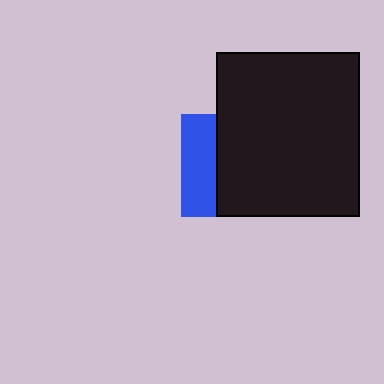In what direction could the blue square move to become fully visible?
The blue square could move left. That would shift it out from behind the black rectangle entirely.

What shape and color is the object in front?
The object in front is a black rectangle.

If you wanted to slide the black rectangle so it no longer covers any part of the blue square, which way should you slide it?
Slide it right — that is the most direct way to separate the two shapes.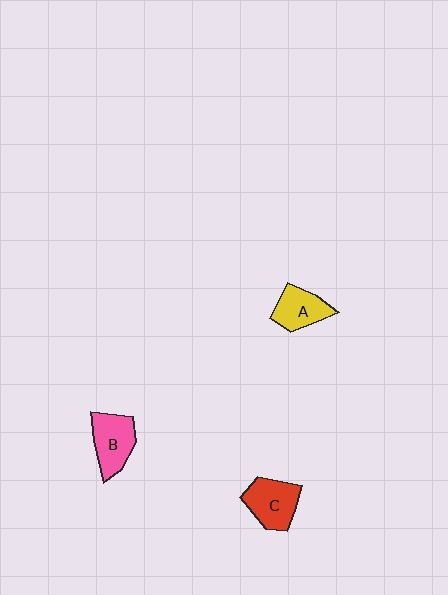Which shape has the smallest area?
Shape A (yellow).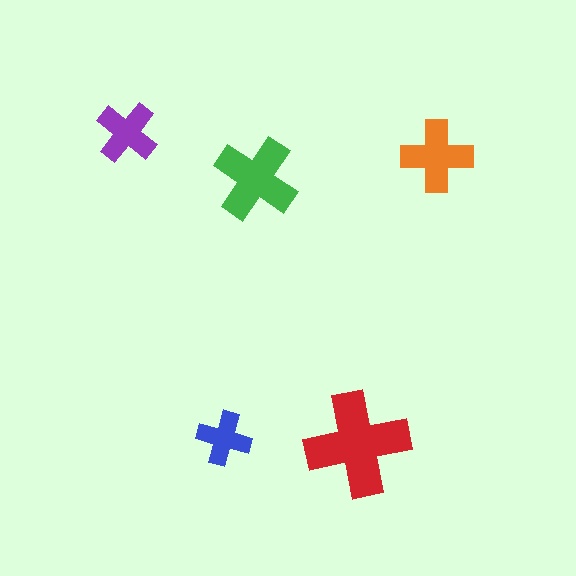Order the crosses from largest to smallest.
the red one, the green one, the orange one, the purple one, the blue one.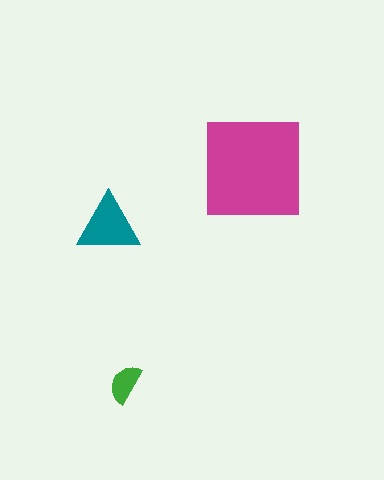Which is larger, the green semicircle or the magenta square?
The magenta square.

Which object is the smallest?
The green semicircle.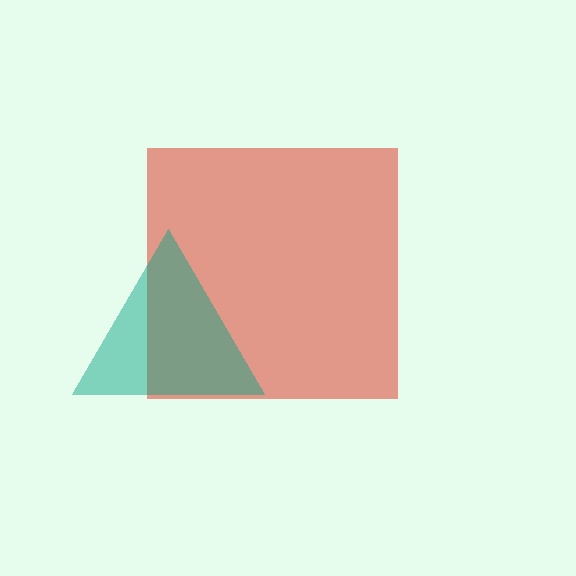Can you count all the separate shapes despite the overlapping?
Yes, there are 2 separate shapes.